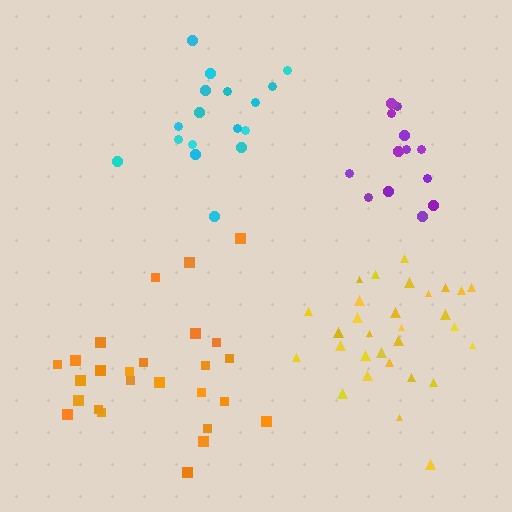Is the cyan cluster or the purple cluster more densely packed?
Cyan.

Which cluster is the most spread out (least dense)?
Orange.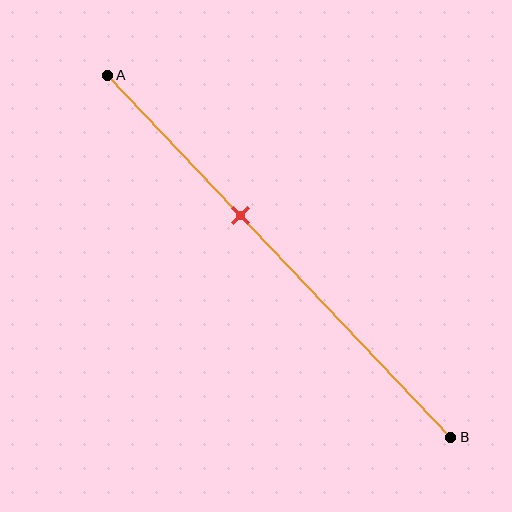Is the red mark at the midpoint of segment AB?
No, the mark is at about 40% from A, not at the 50% midpoint.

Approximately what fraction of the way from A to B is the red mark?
The red mark is approximately 40% of the way from A to B.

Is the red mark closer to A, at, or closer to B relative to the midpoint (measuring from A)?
The red mark is closer to point A than the midpoint of segment AB.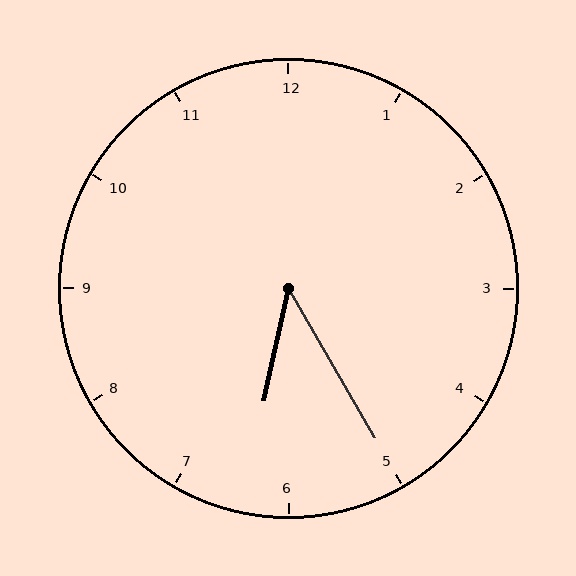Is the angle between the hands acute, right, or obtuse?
It is acute.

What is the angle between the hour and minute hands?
Approximately 42 degrees.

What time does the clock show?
6:25.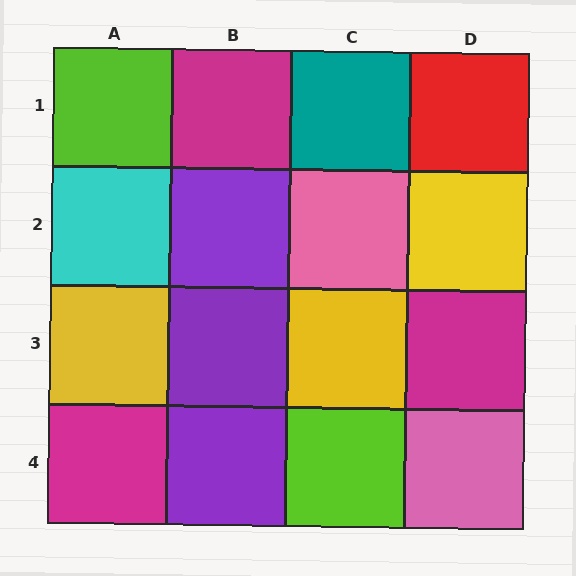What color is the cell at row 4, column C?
Lime.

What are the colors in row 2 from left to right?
Cyan, purple, pink, yellow.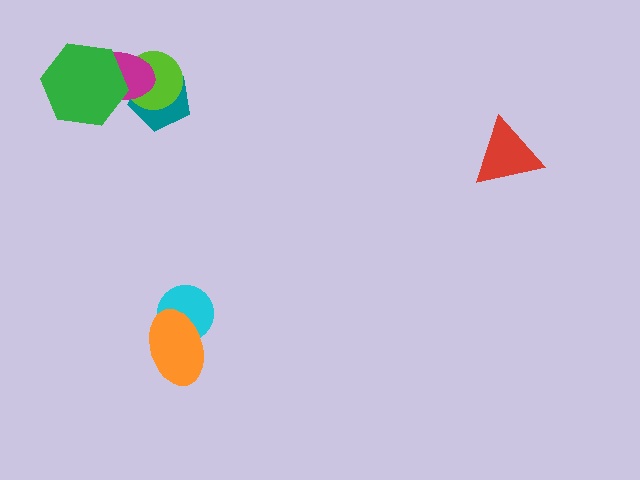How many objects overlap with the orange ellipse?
1 object overlaps with the orange ellipse.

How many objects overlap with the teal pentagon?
2 objects overlap with the teal pentagon.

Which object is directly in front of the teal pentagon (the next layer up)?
The lime circle is directly in front of the teal pentagon.